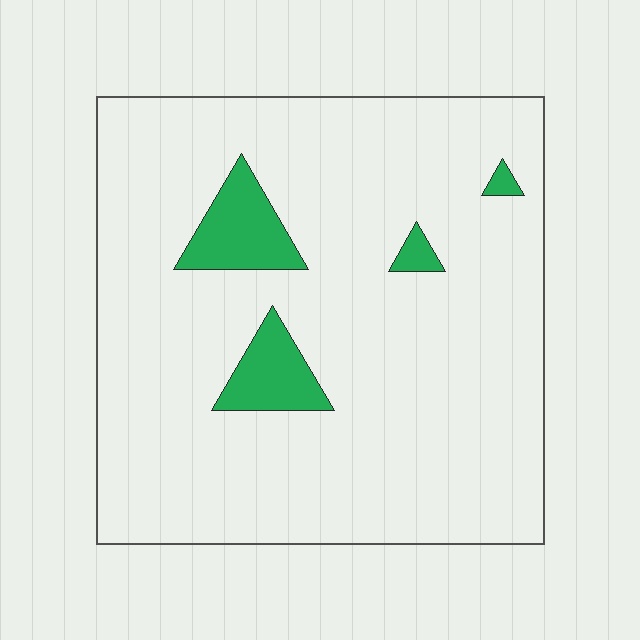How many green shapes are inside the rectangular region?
4.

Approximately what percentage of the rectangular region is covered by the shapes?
Approximately 10%.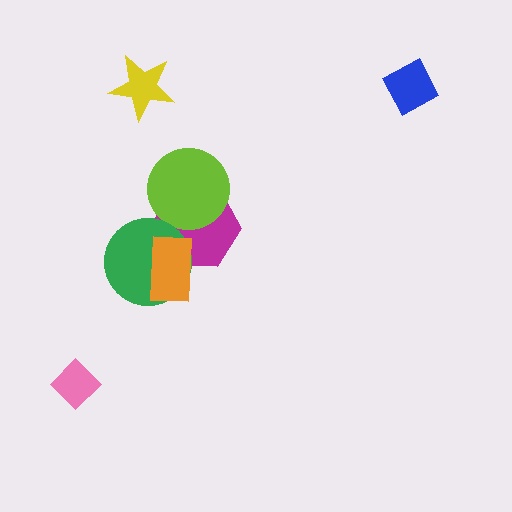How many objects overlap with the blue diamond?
0 objects overlap with the blue diamond.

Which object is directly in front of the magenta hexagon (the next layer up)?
The lime circle is directly in front of the magenta hexagon.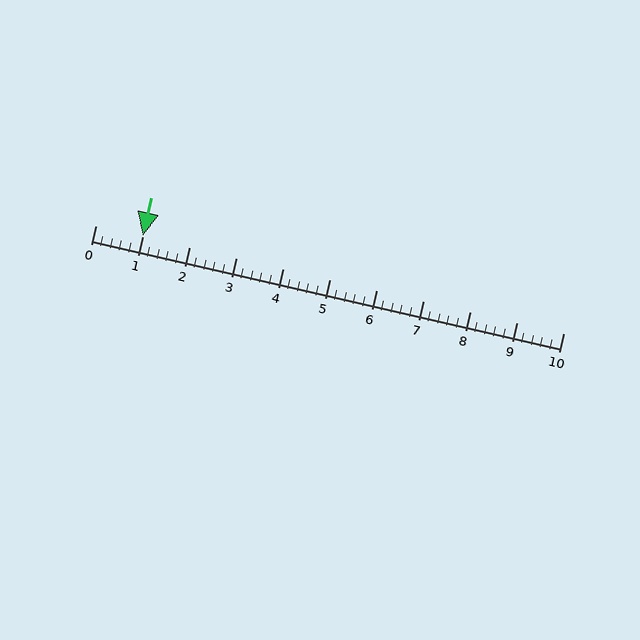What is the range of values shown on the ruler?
The ruler shows values from 0 to 10.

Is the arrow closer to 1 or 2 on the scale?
The arrow is closer to 1.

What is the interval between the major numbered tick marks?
The major tick marks are spaced 1 units apart.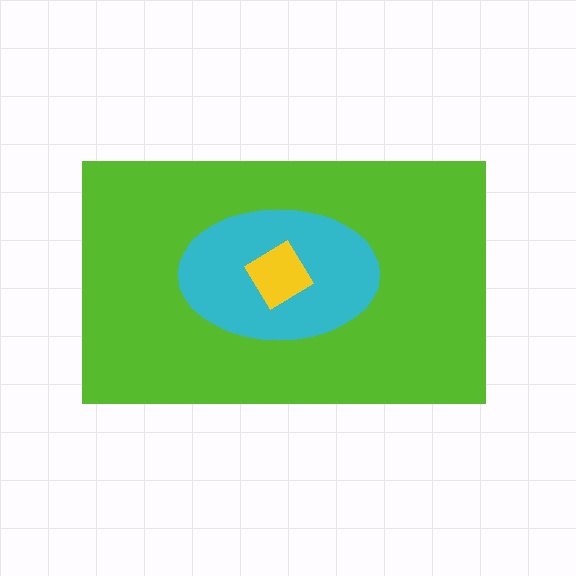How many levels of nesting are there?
3.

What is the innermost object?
The yellow diamond.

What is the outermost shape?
The lime rectangle.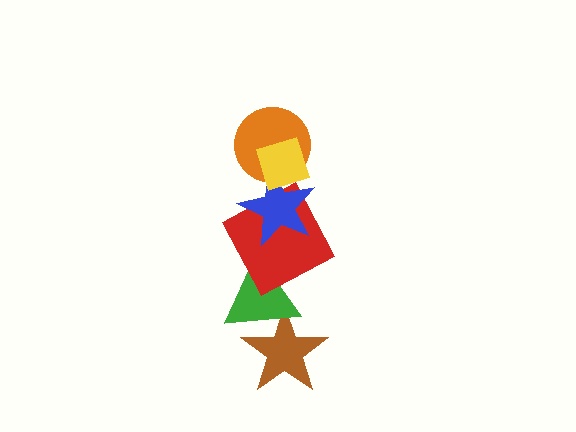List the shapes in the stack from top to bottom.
From top to bottom: the yellow diamond, the orange circle, the blue star, the red square, the green triangle, the brown star.